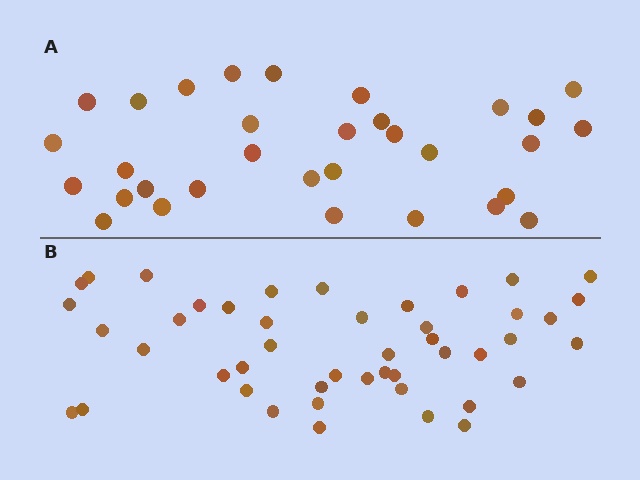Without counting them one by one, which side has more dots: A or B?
Region B (the bottom region) has more dots.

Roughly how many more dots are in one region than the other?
Region B has approximately 15 more dots than region A.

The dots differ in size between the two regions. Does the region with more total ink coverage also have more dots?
No. Region A has more total ink coverage because its dots are larger, but region B actually contains more individual dots. Total area can be misleading — the number of items is what matters here.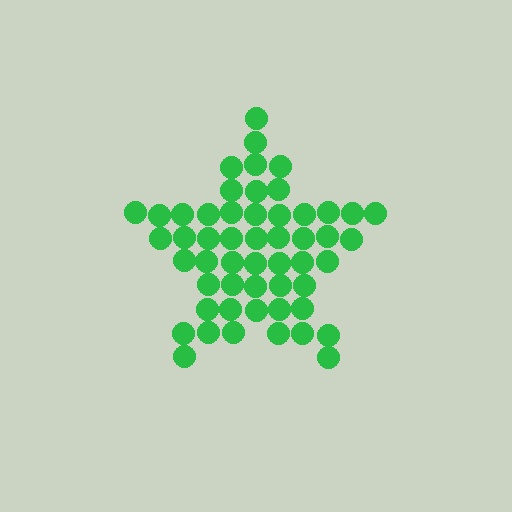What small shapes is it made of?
It is made of small circles.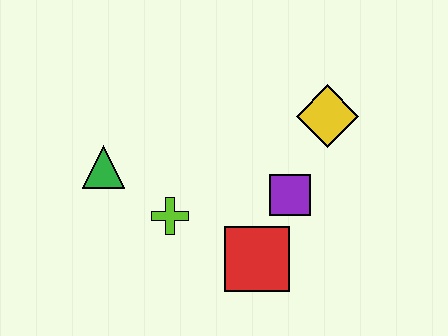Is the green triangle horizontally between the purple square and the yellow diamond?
No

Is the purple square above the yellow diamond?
No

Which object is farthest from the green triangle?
The yellow diamond is farthest from the green triangle.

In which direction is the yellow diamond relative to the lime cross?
The yellow diamond is to the right of the lime cross.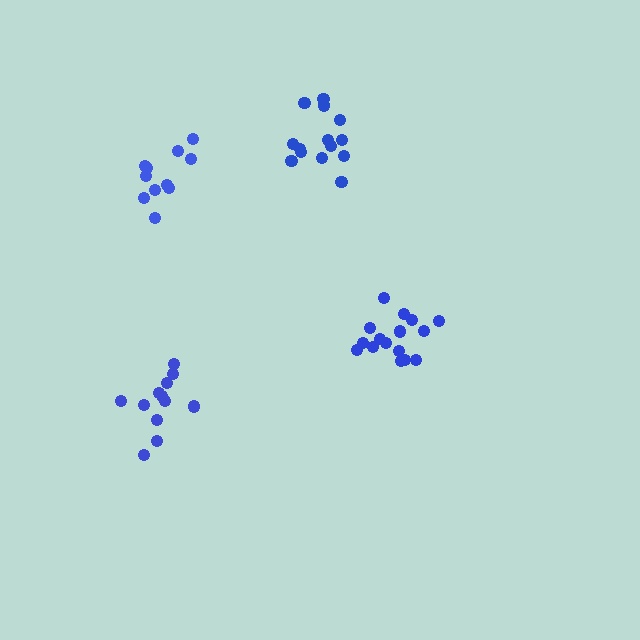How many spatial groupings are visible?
There are 4 spatial groupings.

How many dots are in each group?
Group 1: 16 dots, Group 2: 11 dots, Group 3: 12 dots, Group 4: 14 dots (53 total).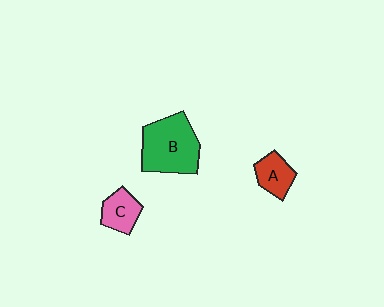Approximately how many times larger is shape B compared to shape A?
Approximately 2.3 times.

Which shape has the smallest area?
Shape A (red).